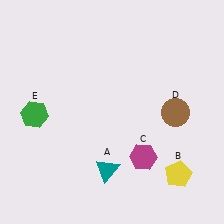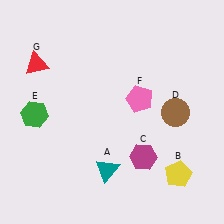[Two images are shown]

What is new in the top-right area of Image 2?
A pink pentagon (F) was added in the top-right area of Image 2.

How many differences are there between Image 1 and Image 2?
There are 2 differences between the two images.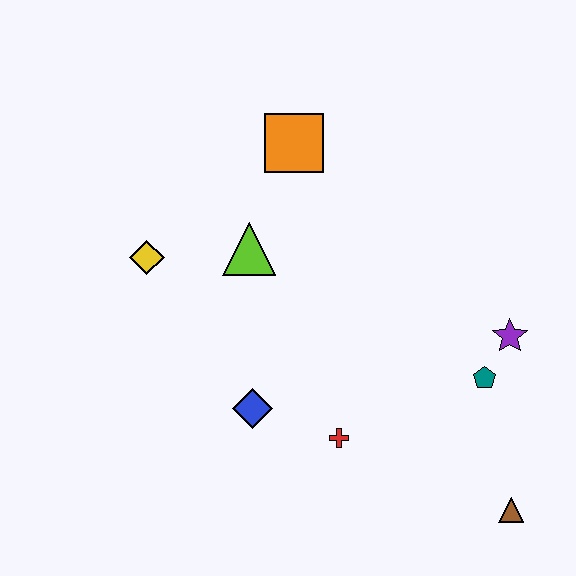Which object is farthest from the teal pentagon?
The yellow diamond is farthest from the teal pentagon.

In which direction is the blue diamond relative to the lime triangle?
The blue diamond is below the lime triangle.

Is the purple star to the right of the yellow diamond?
Yes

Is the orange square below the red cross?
No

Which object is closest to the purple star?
The teal pentagon is closest to the purple star.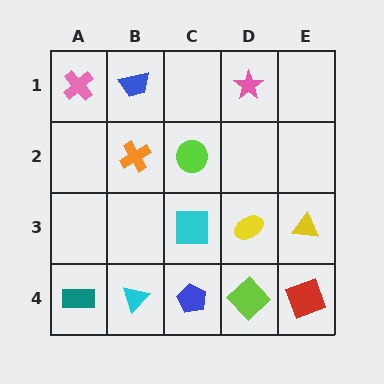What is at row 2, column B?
An orange cross.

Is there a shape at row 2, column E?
No, that cell is empty.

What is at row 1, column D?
A pink star.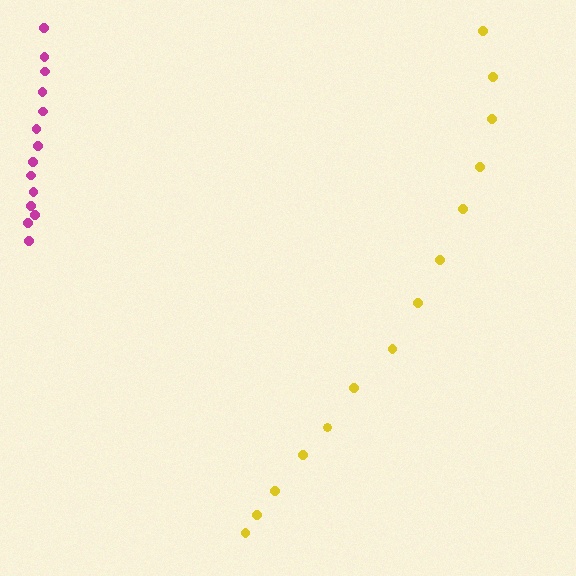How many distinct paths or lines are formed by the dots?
There are 2 distinct paths.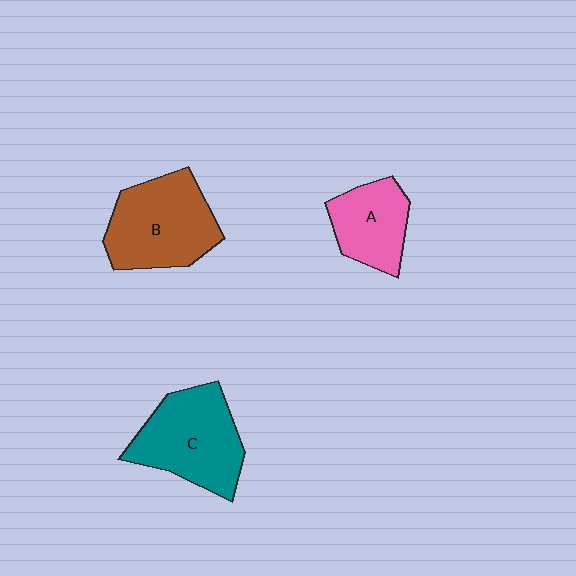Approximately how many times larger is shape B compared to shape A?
Approximately 1.5 times.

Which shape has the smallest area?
Shape A (pink).